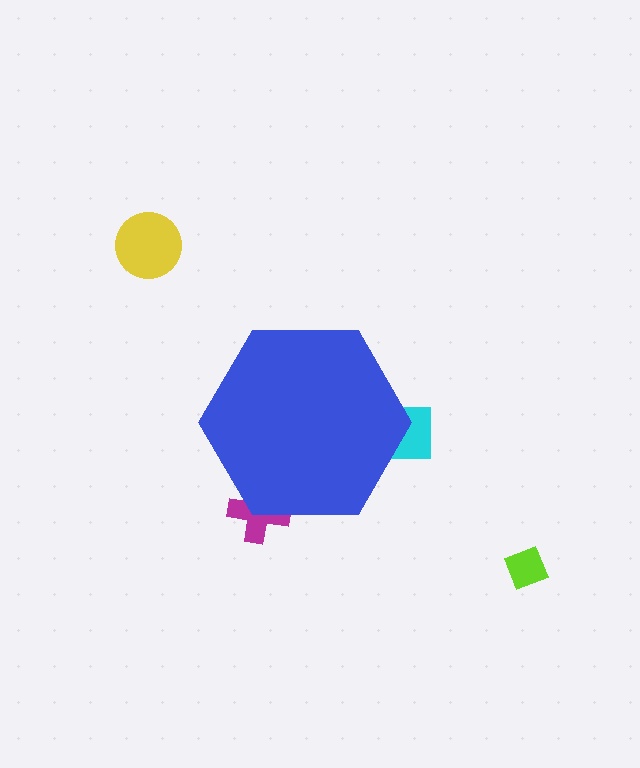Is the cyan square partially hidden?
Yes, the cyan square is partially hidden behind the blue hexagon.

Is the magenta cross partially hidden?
Yes, the magenta cross is partially hidden behind the blue hexagon.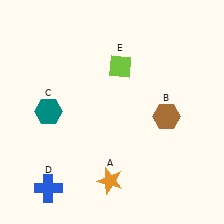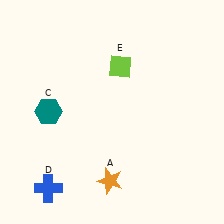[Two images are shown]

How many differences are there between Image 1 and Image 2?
There is 1 difference between the two images.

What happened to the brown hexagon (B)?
The brown hexagon (B) was removed in Image 2. It was in the bottom-right area of Image 1.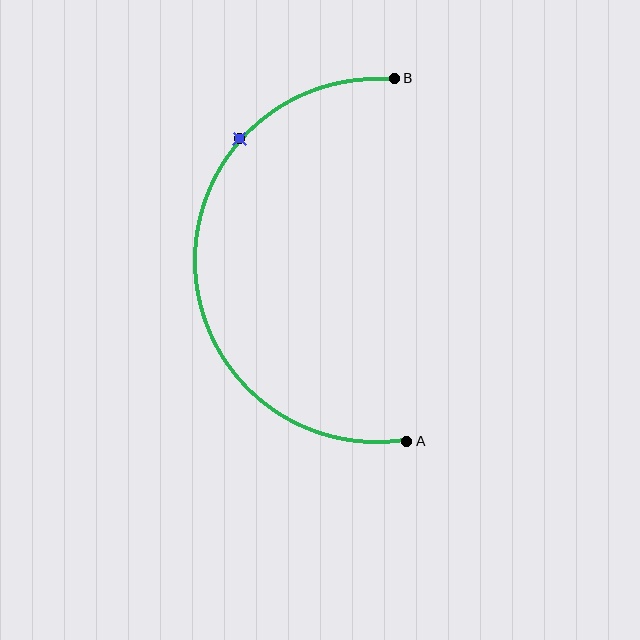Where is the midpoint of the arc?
The arc midpoint is the point on the curve farthest from the straight line joining A and B. It sits to the left of that line.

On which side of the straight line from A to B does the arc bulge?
The arc bulges to the left of the straight line connecting A and B.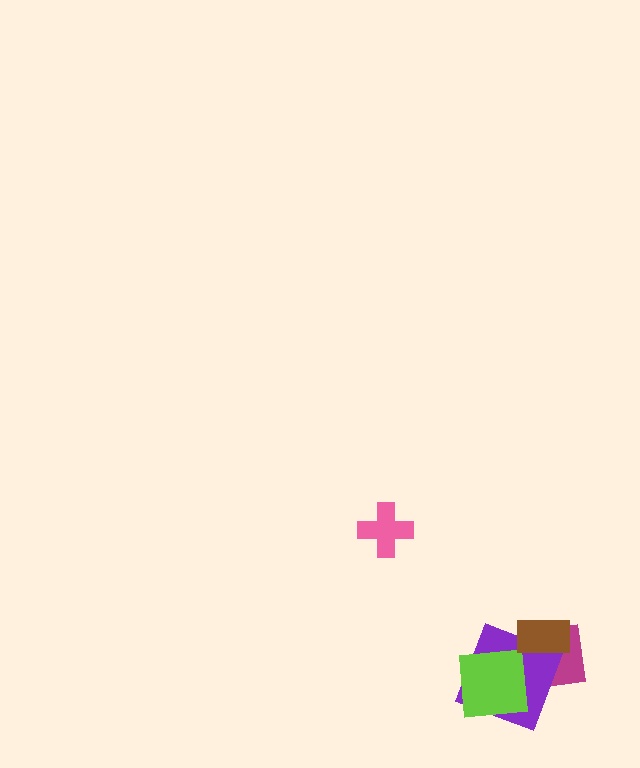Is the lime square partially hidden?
No, no other shape covers it.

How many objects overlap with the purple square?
3 objects overlap with the purple square.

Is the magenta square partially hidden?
Yes, it is partially covered by another shape.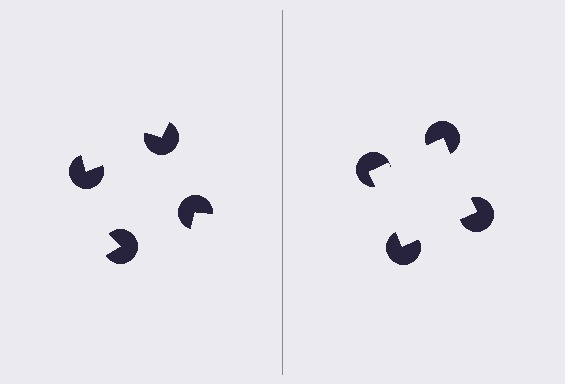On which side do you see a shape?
An illusory square appears on the right side. On the left side the wedge cuts are rotated, so no coherent shape forms.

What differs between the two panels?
The pac-man discs are positioned identically on both sides; only the wedge orientations differ. On the right they align to a square; on the left they are misaligned.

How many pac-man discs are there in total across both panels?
8 — 4 on each side.